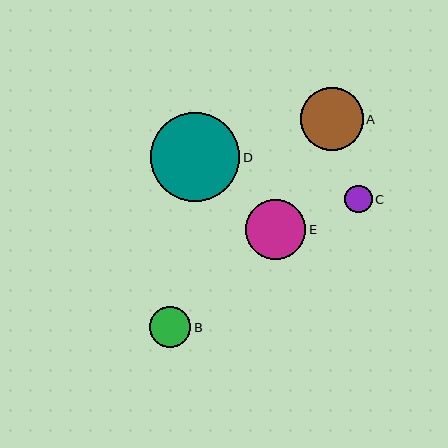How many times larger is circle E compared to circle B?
Circle E is approximately 1.5 times the size of circle B.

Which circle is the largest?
Circle D is the largest with a size of approximately 89 pixels.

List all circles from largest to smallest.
From largest to smallest: D, A, E, B, C.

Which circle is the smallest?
Circle C is the smallest with a size of approximately 27 pixels.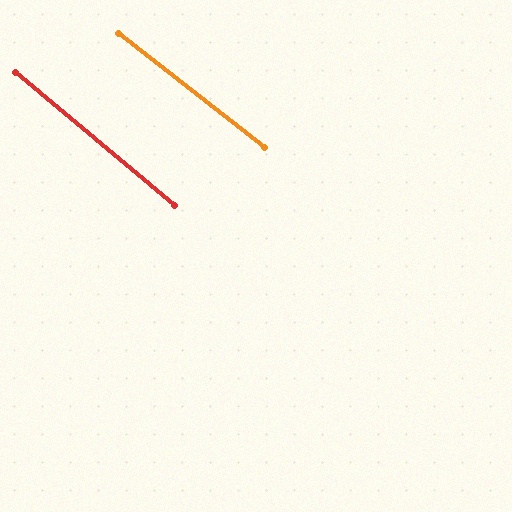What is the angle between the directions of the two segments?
Approximately 2 degrees.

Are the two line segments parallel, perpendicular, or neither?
Parallel — their directions differ by only 1.8°.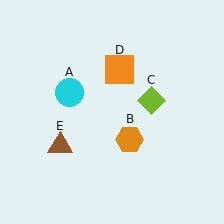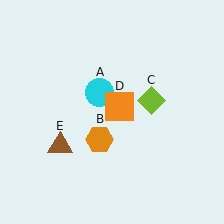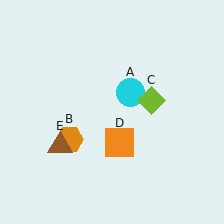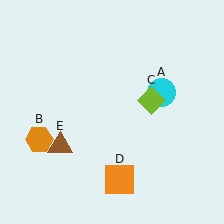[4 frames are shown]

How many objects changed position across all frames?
3 objects changed position: cyan circle (object A), orange hexagon (object B), orange square (object D).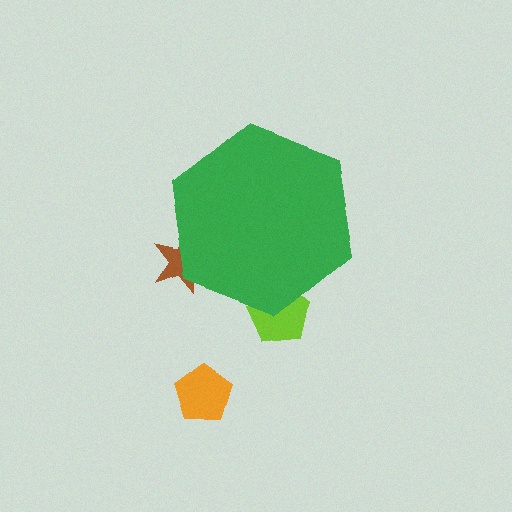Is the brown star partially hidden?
Yes, the brown star is partially hidden behind the green hexagon.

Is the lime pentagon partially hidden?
Yes, the lime pentagon is partially hidden behind the green hexagon.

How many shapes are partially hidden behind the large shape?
2 shapes are partially hidden.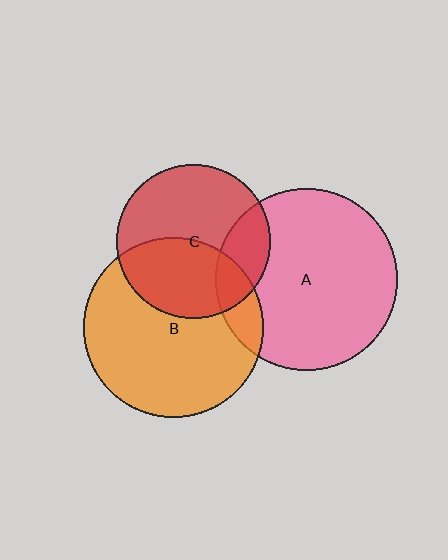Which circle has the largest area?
Circle A (pink).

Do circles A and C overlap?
Yes.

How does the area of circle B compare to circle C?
Approximately 1.4 times.